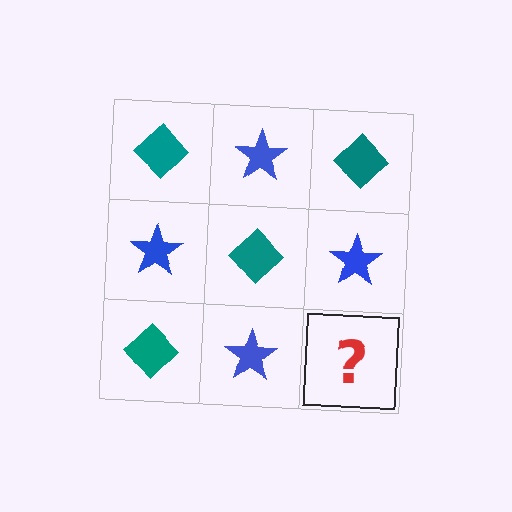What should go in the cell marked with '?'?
The missing cell should contain a teal diamond.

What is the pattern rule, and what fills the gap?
The rule is that it alternates teal diamond and blue star in a checkerboard pattern. The gap should be filled with a teal diamond.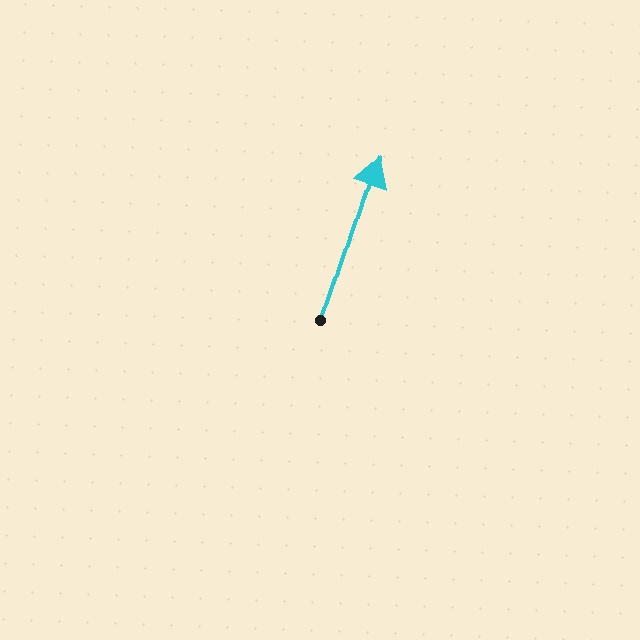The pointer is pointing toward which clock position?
Roughly 1 o'clock.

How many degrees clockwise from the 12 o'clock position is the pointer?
Approximately 18 degrees.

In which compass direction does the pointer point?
North.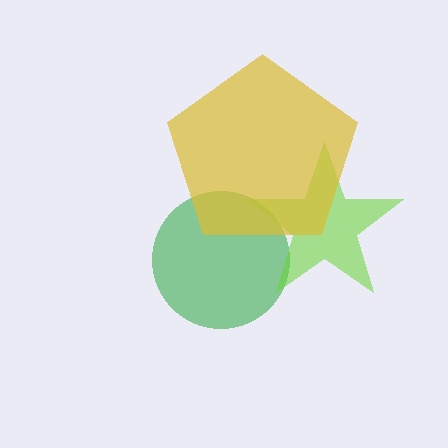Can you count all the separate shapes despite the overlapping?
Yes, there are 3 separate shapes.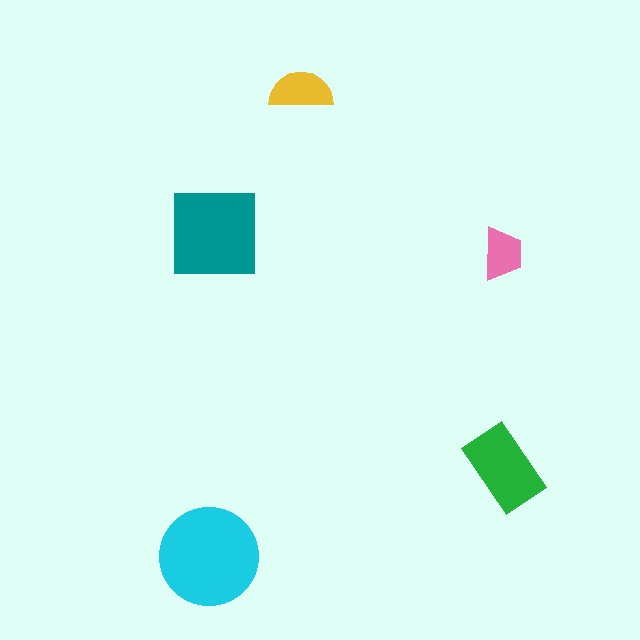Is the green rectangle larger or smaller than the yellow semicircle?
Larger.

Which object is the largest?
The cyan circle.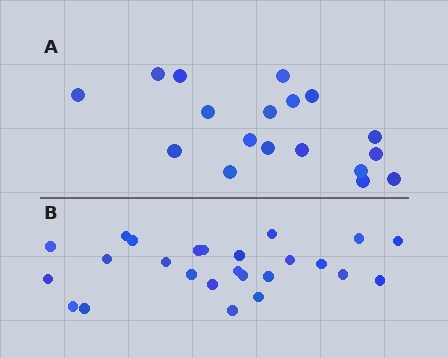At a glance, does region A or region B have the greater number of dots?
Region B (the bottom region) has more dots.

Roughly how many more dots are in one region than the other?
Region B has roughly 8 or so more dots than region A.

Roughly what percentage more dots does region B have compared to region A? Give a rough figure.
About 40% more.